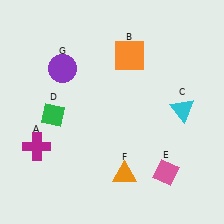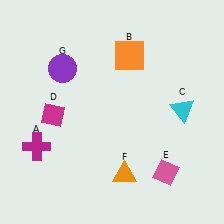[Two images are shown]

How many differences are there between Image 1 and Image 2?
There is 1 difference between the two images.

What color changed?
The diamond (D) changed from green in Image 1 to magenta in Image 2.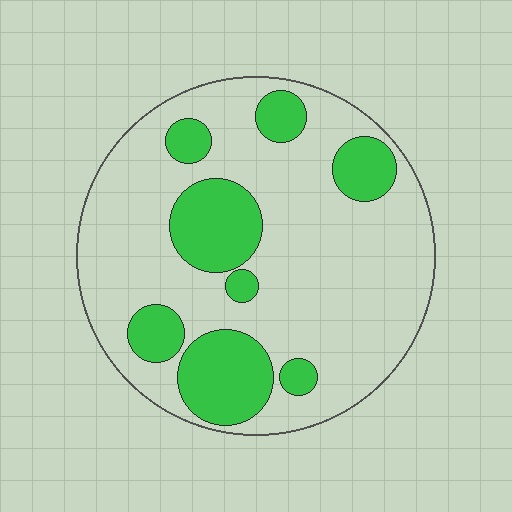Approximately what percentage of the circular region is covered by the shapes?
Approximately 25%.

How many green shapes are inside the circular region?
8.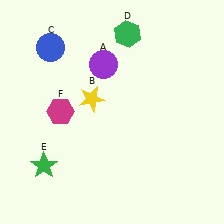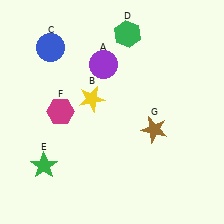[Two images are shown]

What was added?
A brown star (G) was added in Image 2.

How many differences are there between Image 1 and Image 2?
There is 1 difference between the two images.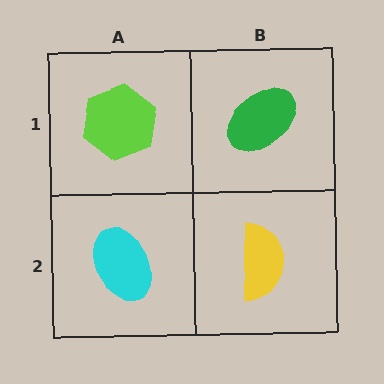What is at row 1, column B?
A green ellipse.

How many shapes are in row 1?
2 shapes.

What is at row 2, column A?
A cyan ellipse.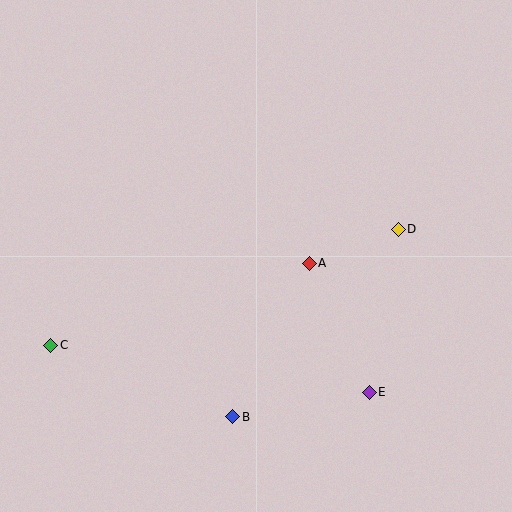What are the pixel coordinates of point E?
Point E is at (369, 392).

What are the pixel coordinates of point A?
Point A is at (309, 263).